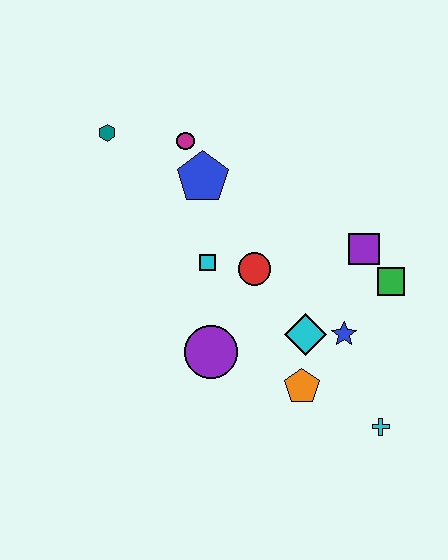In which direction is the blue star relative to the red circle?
The blue star is to the right of the red circle.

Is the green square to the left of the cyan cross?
No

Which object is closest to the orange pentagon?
The cyan diamond is closest to the orange pentagon.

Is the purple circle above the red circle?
No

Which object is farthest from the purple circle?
The teal hexagon is farthest from the purple circle.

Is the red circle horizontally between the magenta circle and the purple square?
Yes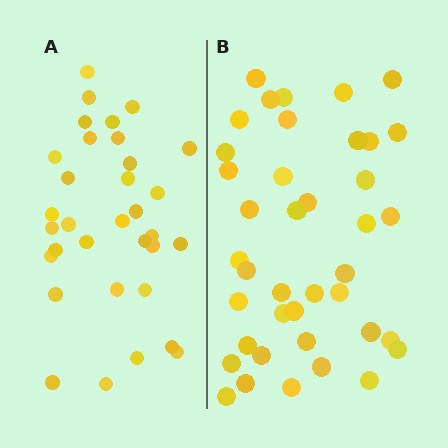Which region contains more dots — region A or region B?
Region B (the right region) has more dots.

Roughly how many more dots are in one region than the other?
Region B has roughly 8 or so more dots than region A.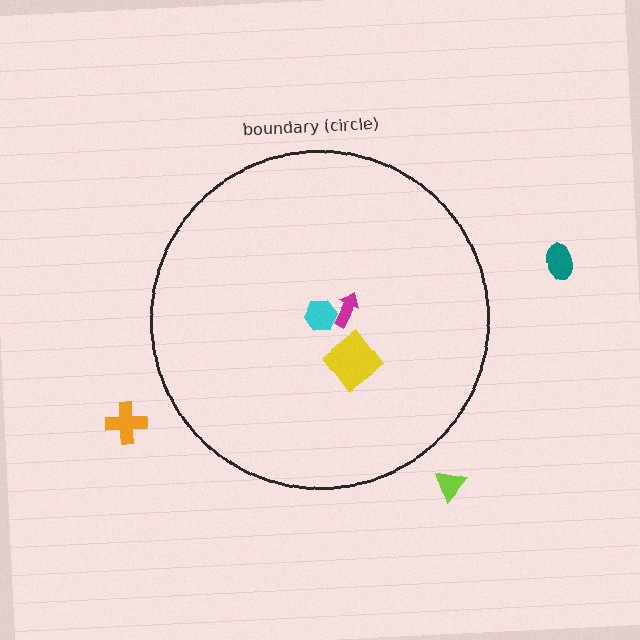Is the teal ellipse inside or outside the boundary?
Outside.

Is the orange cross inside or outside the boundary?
Outside.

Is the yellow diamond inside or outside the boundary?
Inside.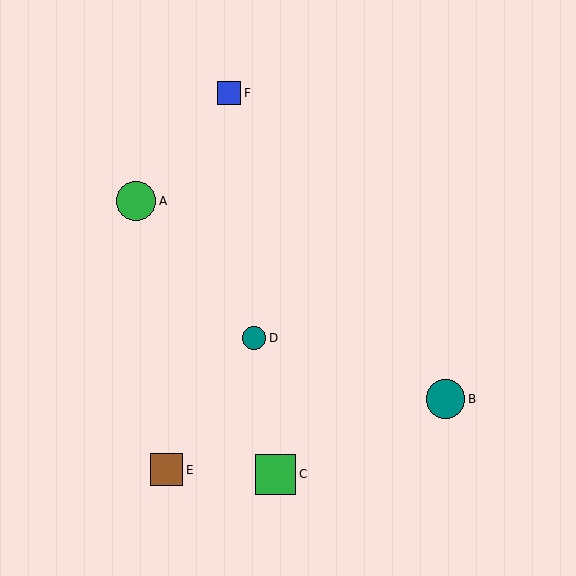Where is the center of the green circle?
The center of the green circle is at (136, 201).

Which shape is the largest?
The green square (labeled C) is the largest.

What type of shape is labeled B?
Shape B is a teal circle.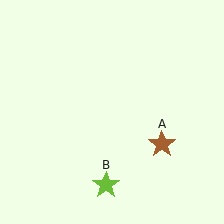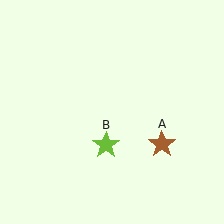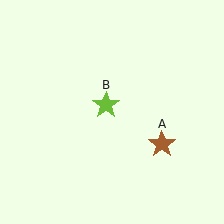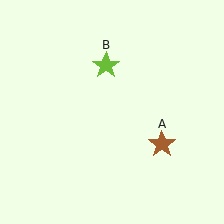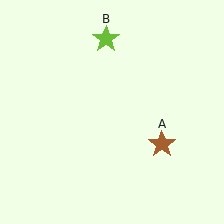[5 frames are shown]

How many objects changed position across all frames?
1 object changed position: lime star (object B).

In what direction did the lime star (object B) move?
The lime star (object B) moved up.